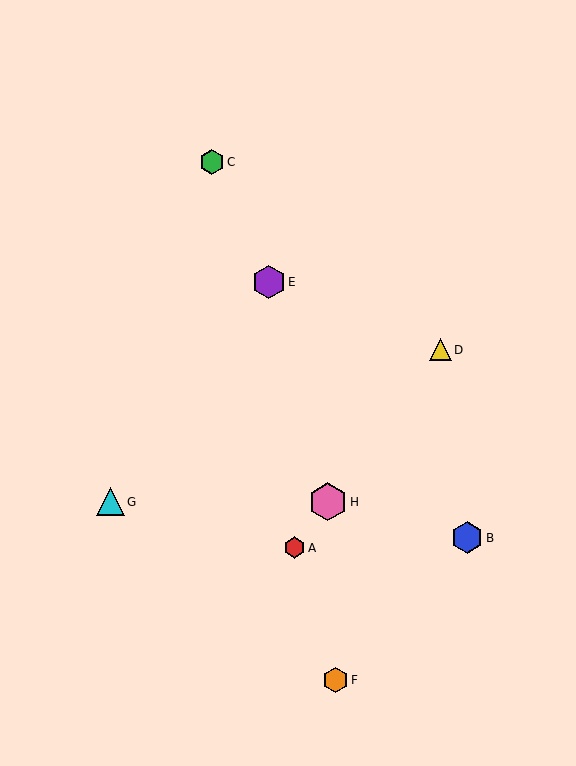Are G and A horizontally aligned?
No, G is at y≈502 and A is at y≈548.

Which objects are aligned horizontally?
Objects G, H are aligned horizontally.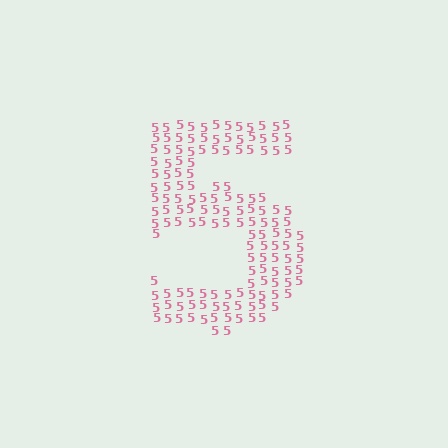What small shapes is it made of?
It is made of small digit 5's.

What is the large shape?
The large shape is the digit 5.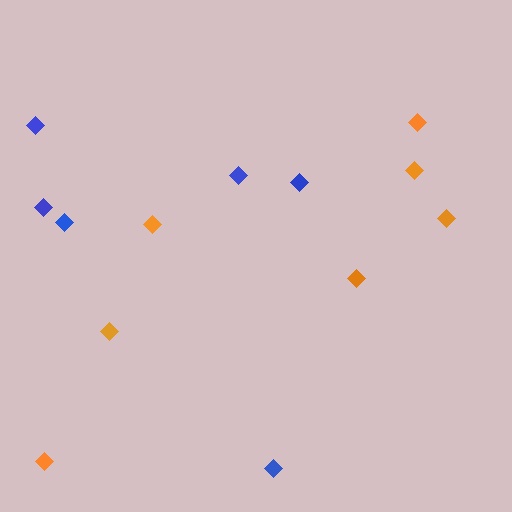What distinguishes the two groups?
There are 2 groups: one group of orange diamonds (7) and one group of blue diamonds (6).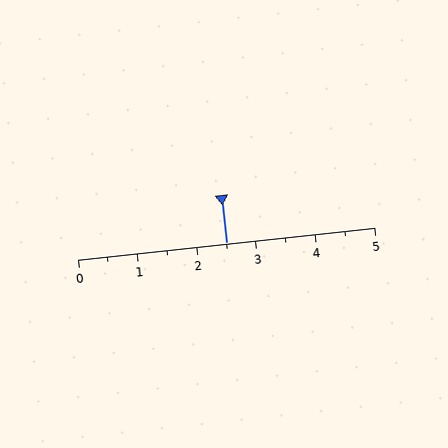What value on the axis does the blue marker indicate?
The marker indicates approximately 2.5.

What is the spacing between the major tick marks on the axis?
The major ticks are spaced 1 apart.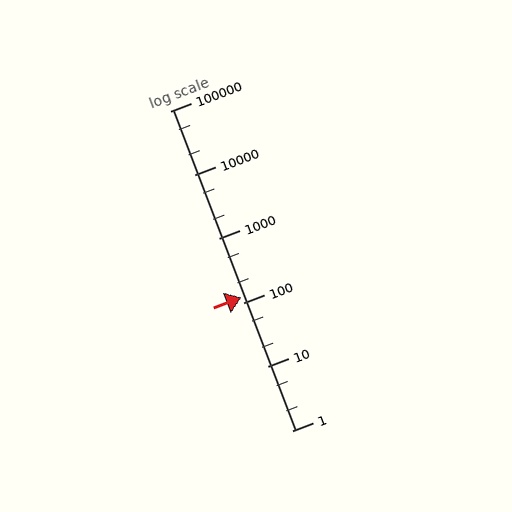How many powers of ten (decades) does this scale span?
The scale spans 5 decades, from 1 to 100000.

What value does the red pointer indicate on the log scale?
The pointer indicates approximately 120.